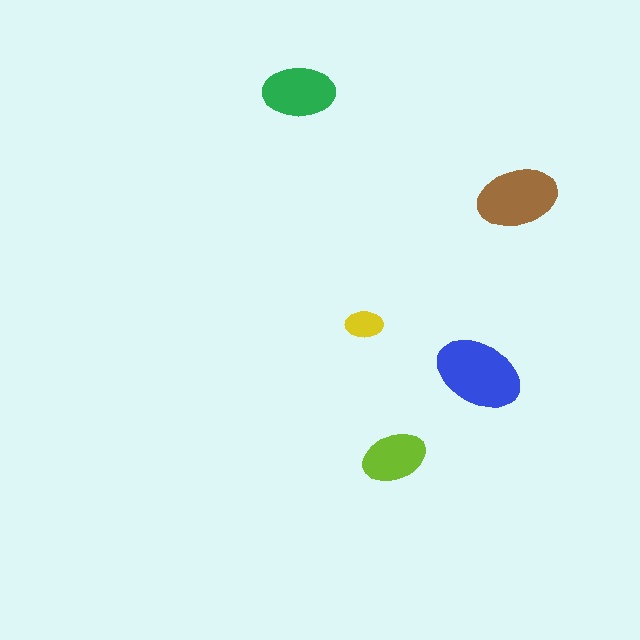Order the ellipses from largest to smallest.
the blue one, the brown one, the green one, the lime one, the yellow one.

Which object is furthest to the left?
The green ellipse is leftmost.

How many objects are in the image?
There are 5 objects in the image.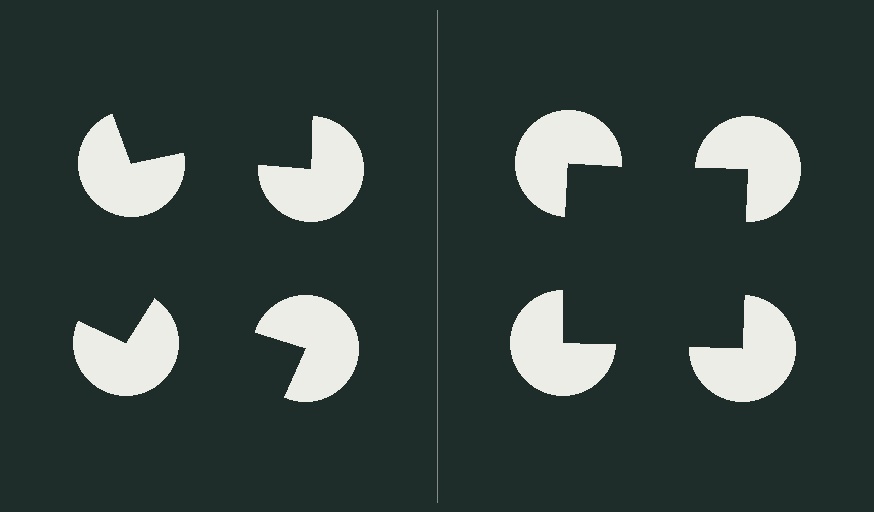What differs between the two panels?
The pac-man discs are positioned identically on both sides; only the wedge orientations differ. On the right they align to a square; on the left they are misaligned.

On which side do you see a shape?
An illusory square appears on the right side. On the left side the wedge cuts are rotated, so no coherent shape forms.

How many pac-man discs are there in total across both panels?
8 — 4 on each side.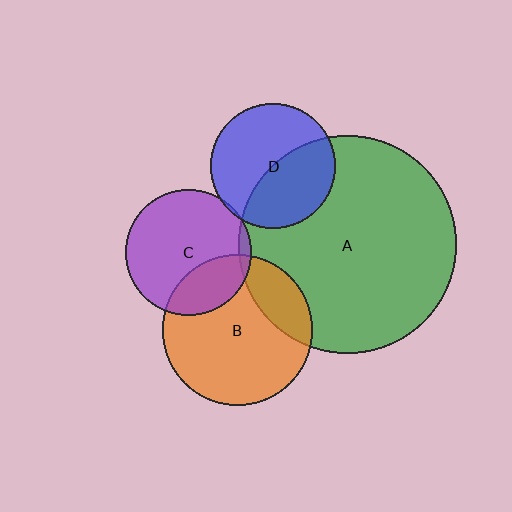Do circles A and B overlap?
Yes.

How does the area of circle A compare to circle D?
Approximately 3.1 times.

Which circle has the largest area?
Circle A (green).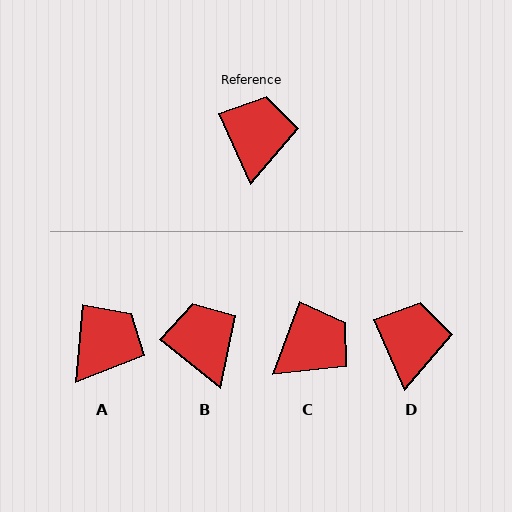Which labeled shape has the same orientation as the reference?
D.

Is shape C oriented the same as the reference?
No, it is off by about 44 degrees.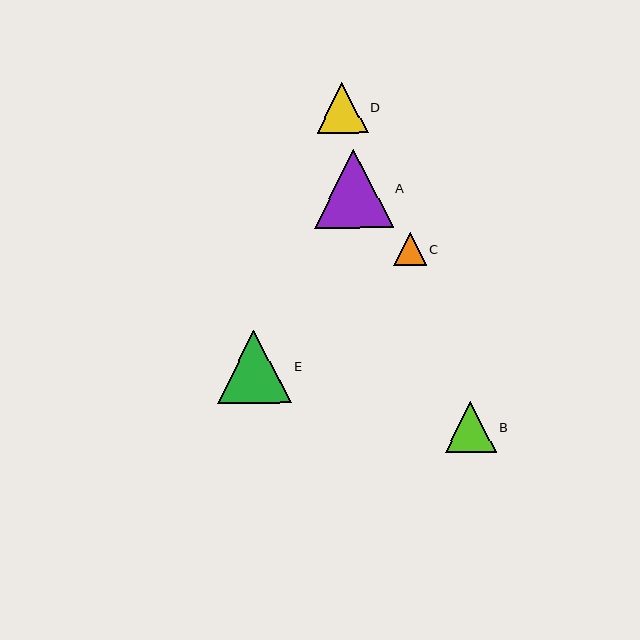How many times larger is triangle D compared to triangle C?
Triangle D is approximately 1.6 times the size of triangle C.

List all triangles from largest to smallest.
From largest to smallest: A, E, B, D, C.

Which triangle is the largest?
Triangle A is the largest with a size of approximately 79 pixels.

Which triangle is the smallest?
Triangle C is the smallest with a size of approximately 33 pixels.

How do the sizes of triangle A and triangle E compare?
Triangle A and triangle E are approximately the same size.